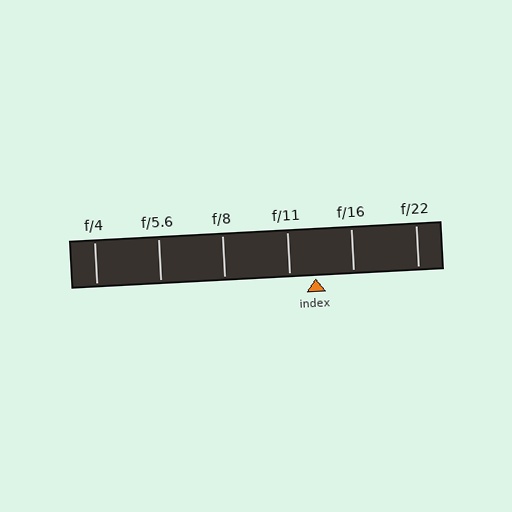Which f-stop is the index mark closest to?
The index mark is closest to f/11.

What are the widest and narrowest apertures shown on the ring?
The widest aperture shown is f/4 and the narrowest is f/22.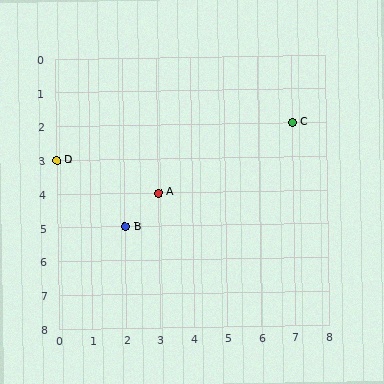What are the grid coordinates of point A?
Point A is at grid coordinates (3, 4).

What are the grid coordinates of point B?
Point B is at grid coordinates (2, 5).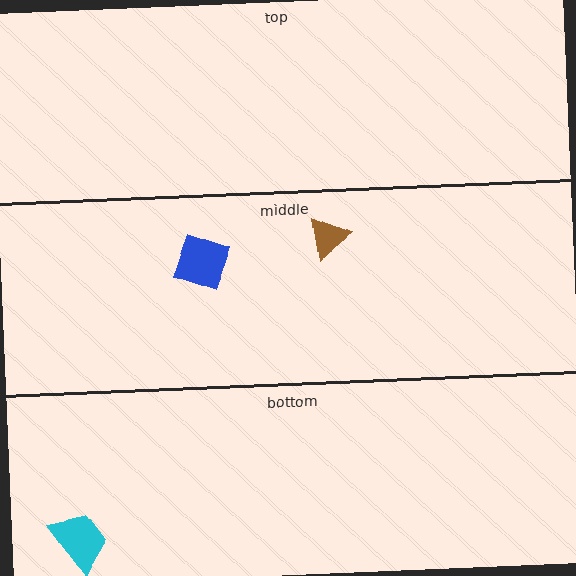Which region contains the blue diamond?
The middle region.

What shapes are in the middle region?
The brown triangle, the blue diamond.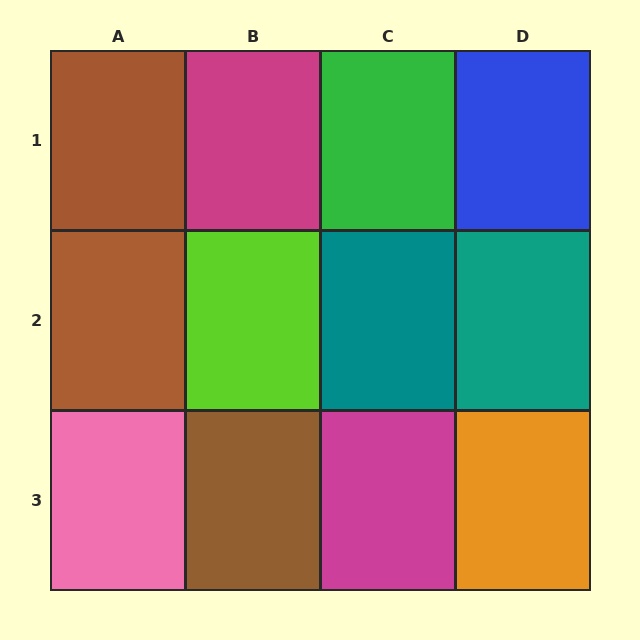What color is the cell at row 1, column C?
Green.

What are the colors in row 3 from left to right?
Pink, brown, magenta, orange.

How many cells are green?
1 cell is green.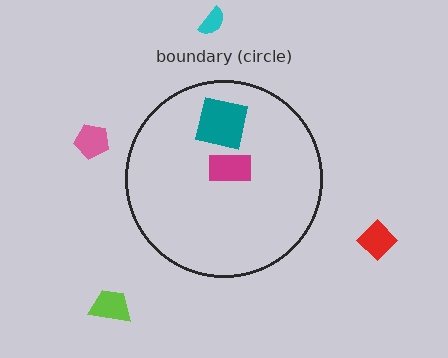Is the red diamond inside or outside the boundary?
Outside.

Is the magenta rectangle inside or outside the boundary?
Inside.